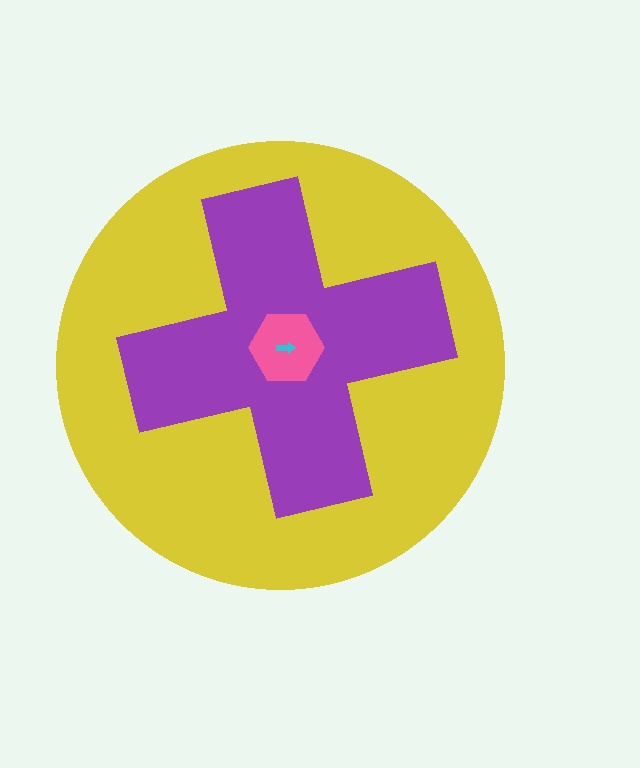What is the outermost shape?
The yellow circle.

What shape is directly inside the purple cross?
The pink hexagon.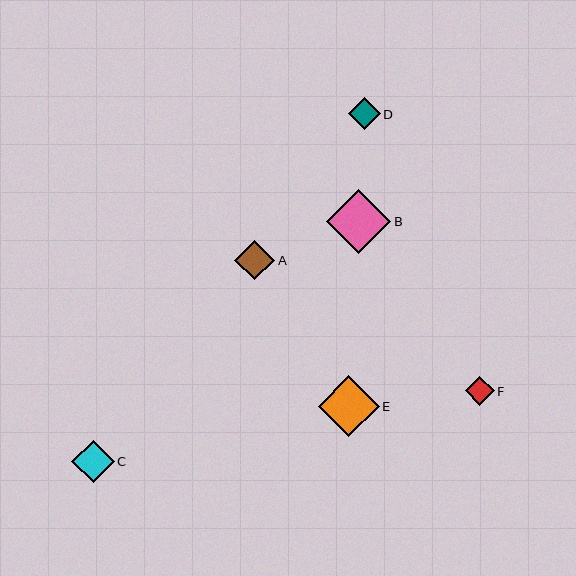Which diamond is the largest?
Diamond B is the largest with a size of approximately 65 pixels.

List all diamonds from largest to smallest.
From largest to smallest: B, E, C, A, D, F.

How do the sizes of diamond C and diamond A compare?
Diamond C and diamond A are approximately the same size.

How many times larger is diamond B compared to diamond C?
Diamond B is approximately 1.5 times the size of diamond C.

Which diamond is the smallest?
Diamond F is the smallest with a size of approximately 28 pixels.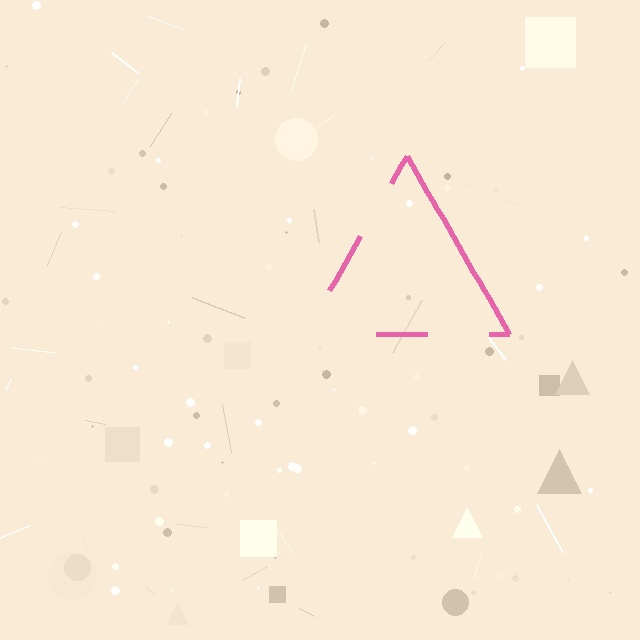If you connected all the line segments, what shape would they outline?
They would outline a triangle.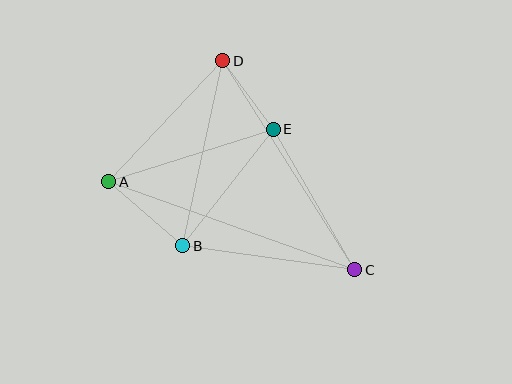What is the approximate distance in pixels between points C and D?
The distance between C and D is approximately 247 pixels.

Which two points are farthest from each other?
Points A and C are farthest from each other.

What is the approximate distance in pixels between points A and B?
The distance between A and B is approximately 98 pixels.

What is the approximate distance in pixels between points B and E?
The distance between B and E is approximately 148 pixels.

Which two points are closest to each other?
Points D and E are closest to each other.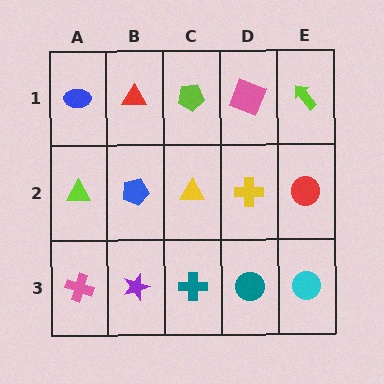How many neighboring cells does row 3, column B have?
3.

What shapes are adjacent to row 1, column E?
A red circle (row 2, column E), a pink square (row 1, column D).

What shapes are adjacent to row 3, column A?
A lime triangle (row 2, column A), a purple star (row 3, column B).